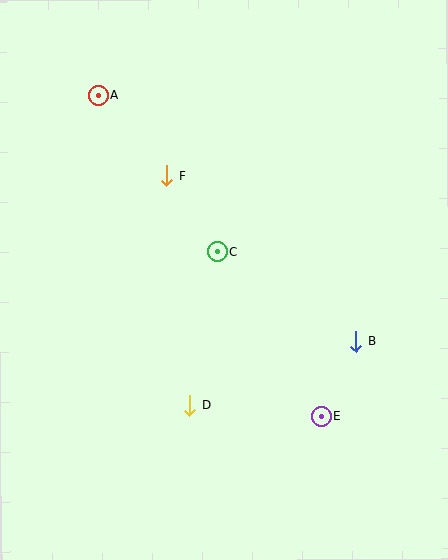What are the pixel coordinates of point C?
Point C is at (217, 252).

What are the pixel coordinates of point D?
Point D is at (189, 406).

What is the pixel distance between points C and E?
The distance between C and E is 195 pixels.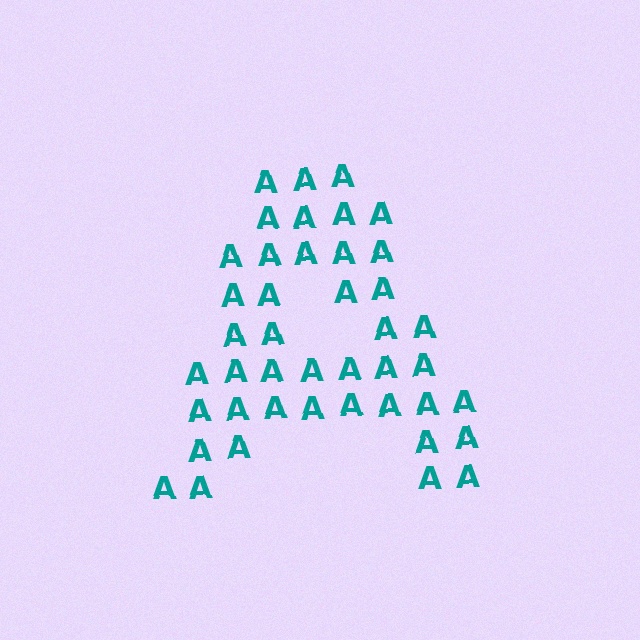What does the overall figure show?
The overall figure shows the letter A.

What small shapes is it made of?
It is made of small letter A's.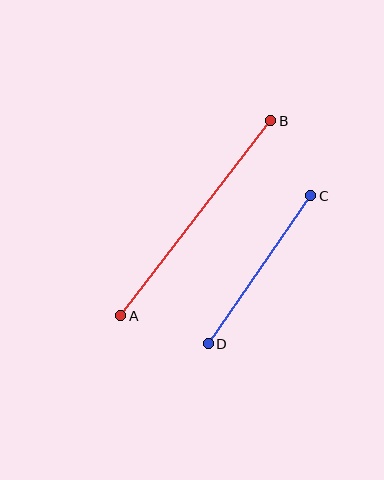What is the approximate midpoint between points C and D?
The midpoint is at approximately (260, 270) pixels.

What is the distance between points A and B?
The distance is approximately 246 pixels.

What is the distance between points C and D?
The distance is approximately 180 pixels.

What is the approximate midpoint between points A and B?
The midpoint is at approximately (196, 218) pixels.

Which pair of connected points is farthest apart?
Points A and B are farthest apart.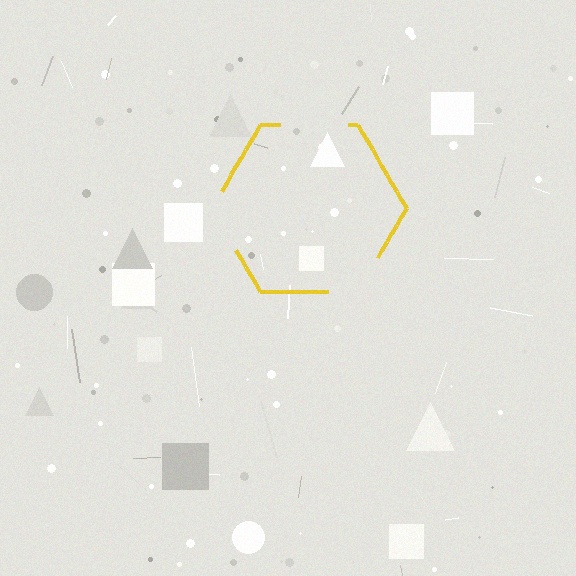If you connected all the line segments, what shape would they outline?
They would outline a hexagon.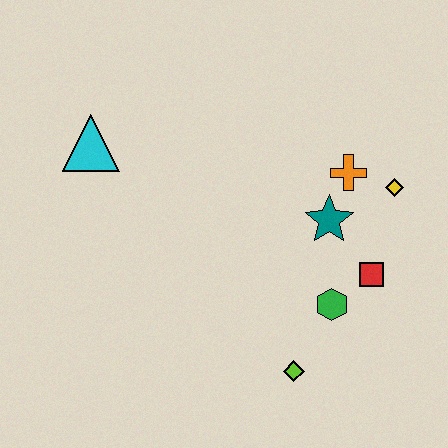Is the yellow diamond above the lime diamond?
Yes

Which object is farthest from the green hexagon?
The cyan triangle is farthest from the green hexagon.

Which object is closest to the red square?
The green hexagon is closest to the red square.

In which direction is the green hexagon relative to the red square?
The green hexagon is to the left of the red square.